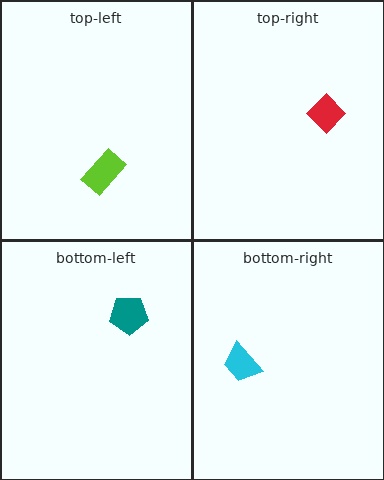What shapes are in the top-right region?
The red diamond.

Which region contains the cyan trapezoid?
The bottom-right region.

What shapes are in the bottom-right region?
The cyan trapezoid.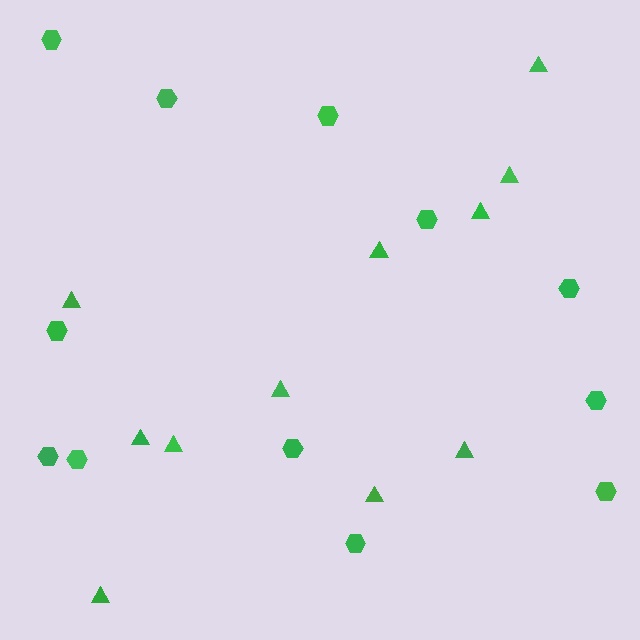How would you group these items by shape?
There are 2 groups: one group of triangles (11) and one group of hexagons (12).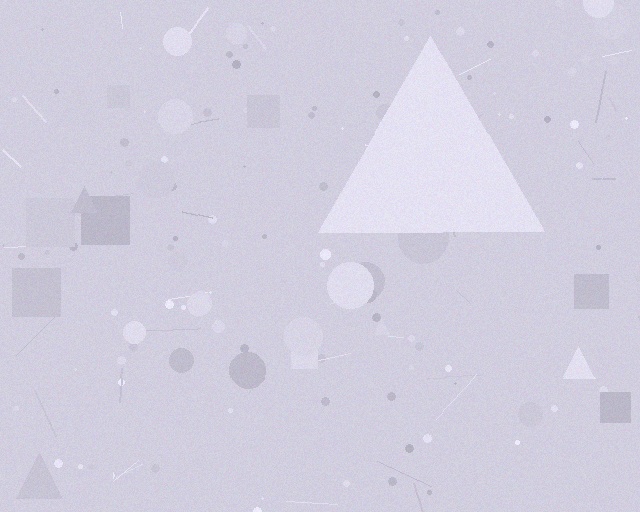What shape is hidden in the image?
A triangle is hidden in the image.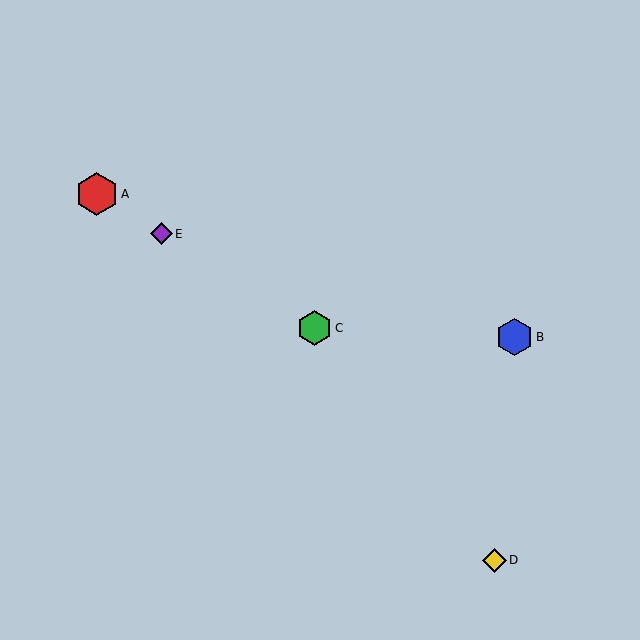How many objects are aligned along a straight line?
3 objects (A, C, E) are aligned along a straight line.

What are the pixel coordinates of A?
Object A is at (97, 194).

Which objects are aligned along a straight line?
Objects A, C, E are aligned along a straight line.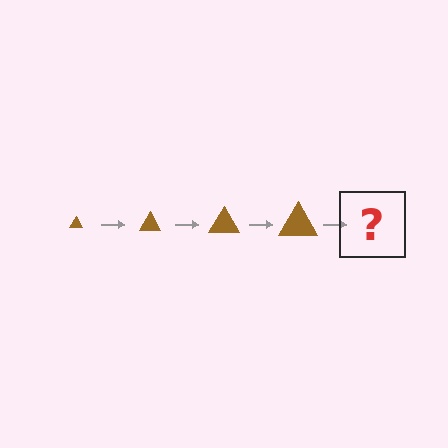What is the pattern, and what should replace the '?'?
The pattern is that the triangle gets progressively larger each step. The '?' should be a brown triangle, larger than the previous one.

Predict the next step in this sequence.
The next step is a brown triangle, larger than the previous one.